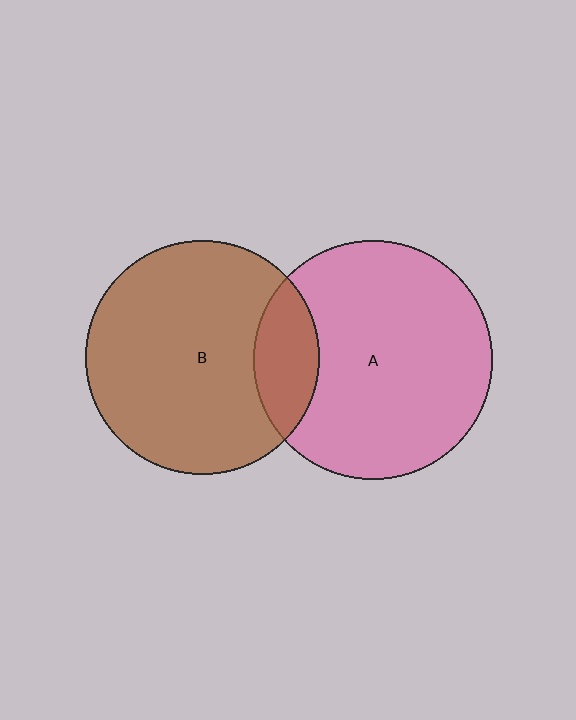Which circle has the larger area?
Circle A (pink).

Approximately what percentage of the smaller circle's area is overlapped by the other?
Approximately 15%.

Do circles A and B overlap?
Yes.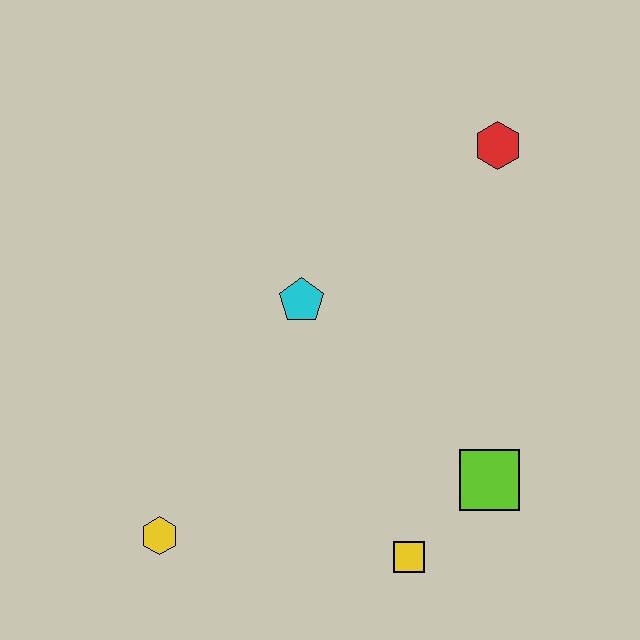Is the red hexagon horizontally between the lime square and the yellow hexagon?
No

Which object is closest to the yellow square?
The lime square is closest to the yellow square.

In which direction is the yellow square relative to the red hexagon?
The yellow square is below the red hexagon.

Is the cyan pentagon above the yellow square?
Yes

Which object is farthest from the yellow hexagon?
The red hexagon is farthest from the yellow hexagon.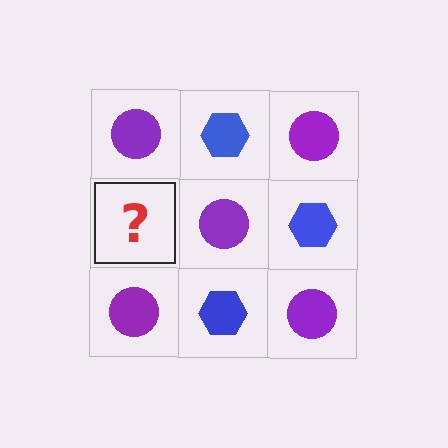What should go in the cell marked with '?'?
The missing cell should contain a blue hexagon.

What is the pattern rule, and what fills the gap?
The rule is that it alternates purple circle and blue hexagon in a checkerboard pattern. The gap should be filled with a blue hexagon.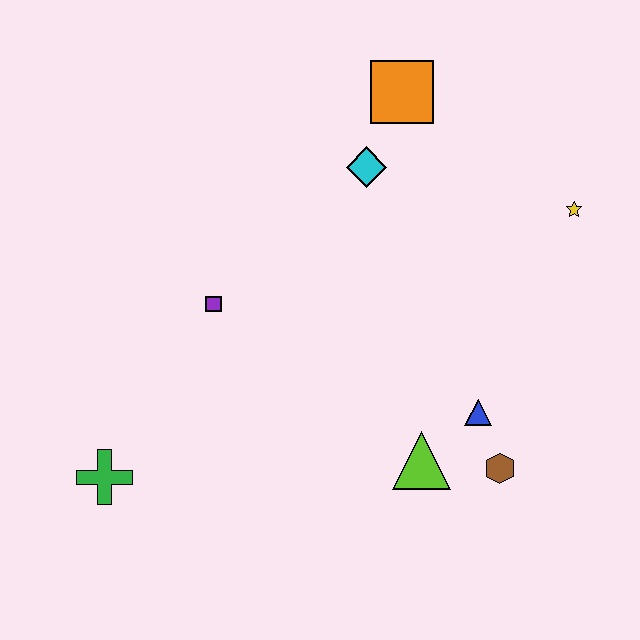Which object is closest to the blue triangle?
The brown hexagon is closest to the blue triangle.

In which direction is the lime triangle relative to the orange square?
The lime triangle is below the orange square.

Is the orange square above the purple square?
Yes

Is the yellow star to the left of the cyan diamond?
No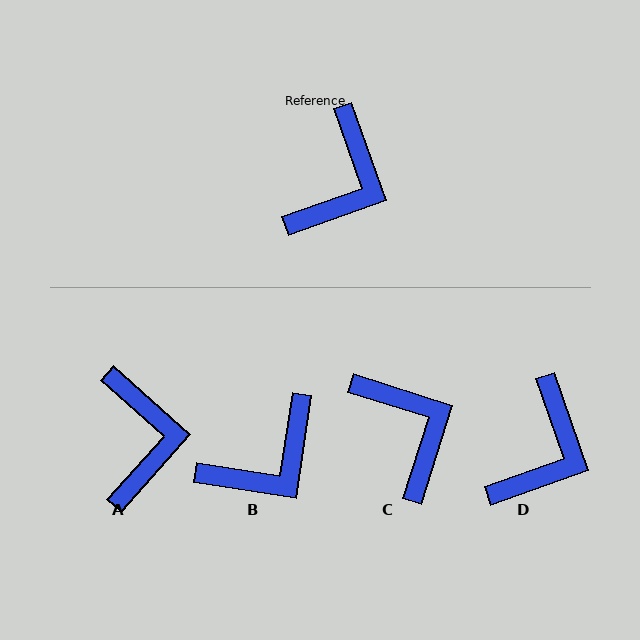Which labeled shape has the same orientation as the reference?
D.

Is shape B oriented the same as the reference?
No, it is off by about 28 degrees.